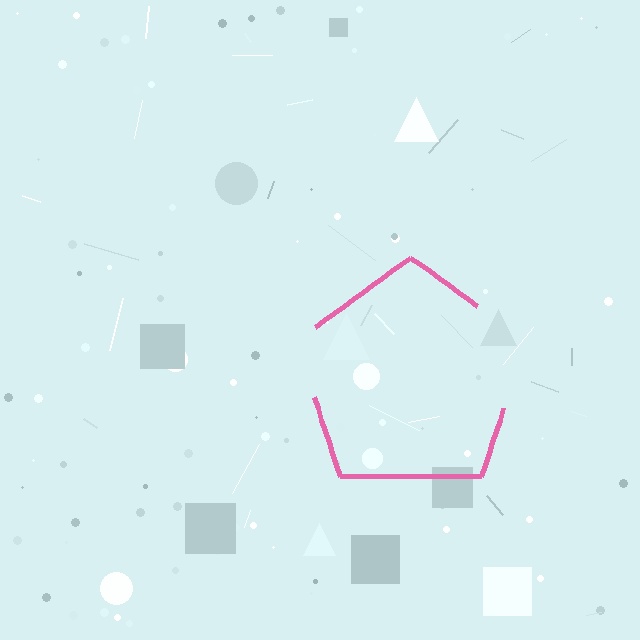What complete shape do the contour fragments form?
The contour fragments form a pentagon.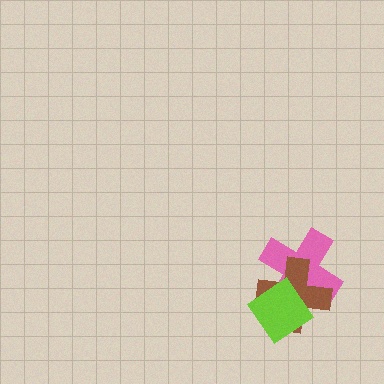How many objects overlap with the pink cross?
2 objects overlap with the pink cross.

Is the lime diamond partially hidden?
No, no other shape covers it.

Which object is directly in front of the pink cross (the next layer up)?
The brown cross is directly in front of the pink cross.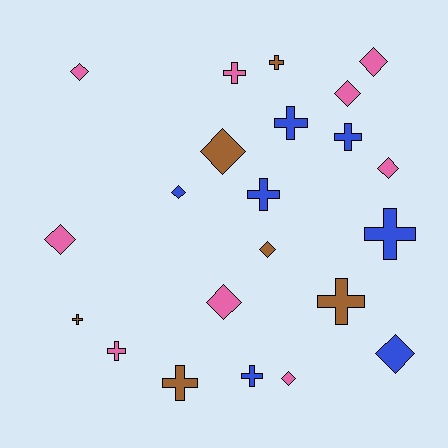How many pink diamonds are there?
There are 7 pink diamonds.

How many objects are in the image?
There are 22 objects.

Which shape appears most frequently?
Diamond, with 11 objects.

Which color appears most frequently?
Pink, with 9 objects.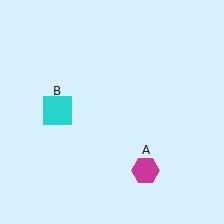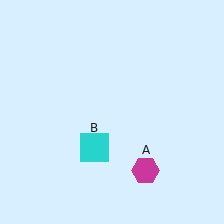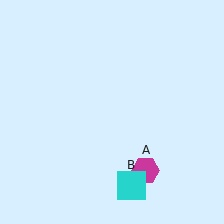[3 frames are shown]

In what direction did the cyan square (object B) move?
The cyan square (object B) moved down and to the right.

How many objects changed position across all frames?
1 object changed position: cyan square (object B).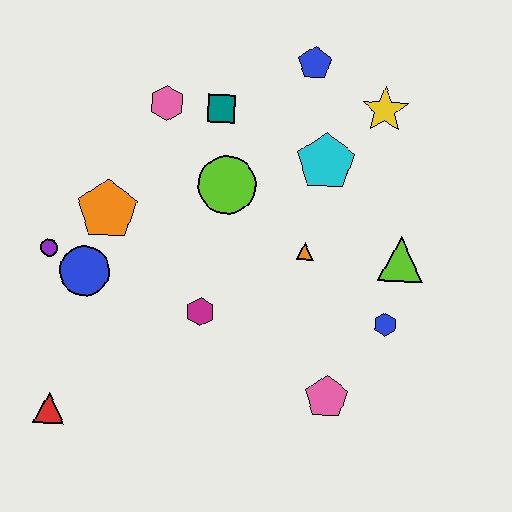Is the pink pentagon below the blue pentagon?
Yes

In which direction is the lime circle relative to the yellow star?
The lime circle is to the left of the yellow star.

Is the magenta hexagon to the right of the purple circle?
Yes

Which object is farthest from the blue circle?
The yellow star is farthest from the blue circle.